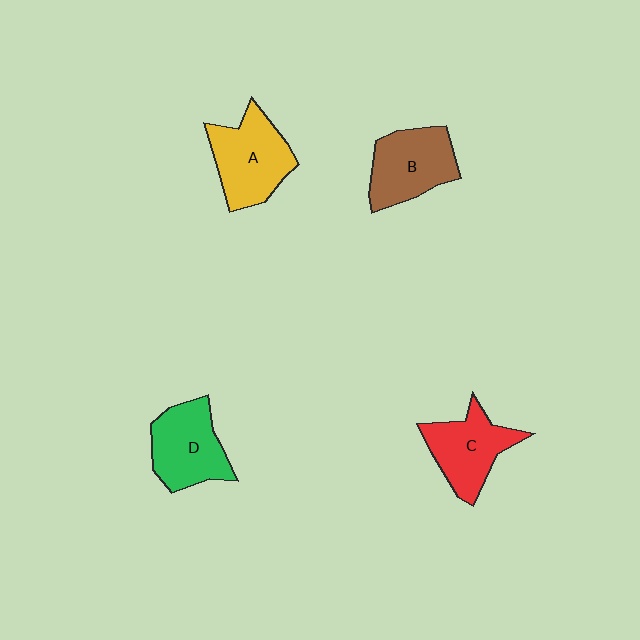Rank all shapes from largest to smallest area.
From largest to smallest: A (yellow), B (brown), D (green), C (red).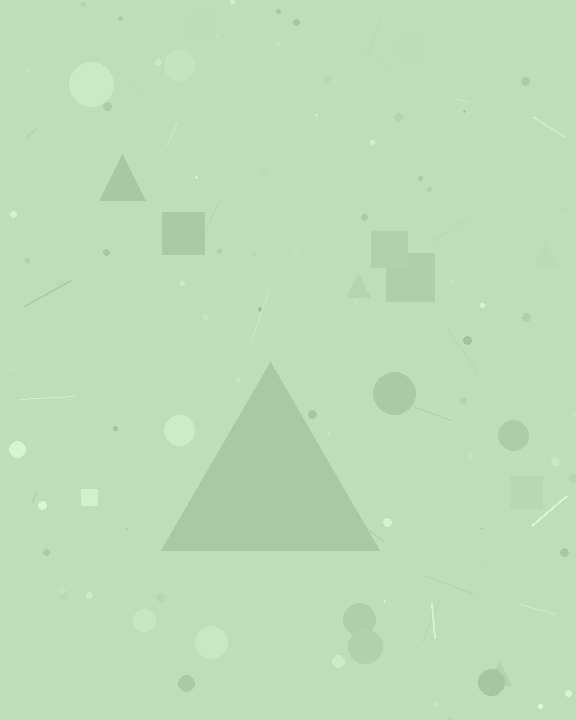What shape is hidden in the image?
A triangle is hidden in the image.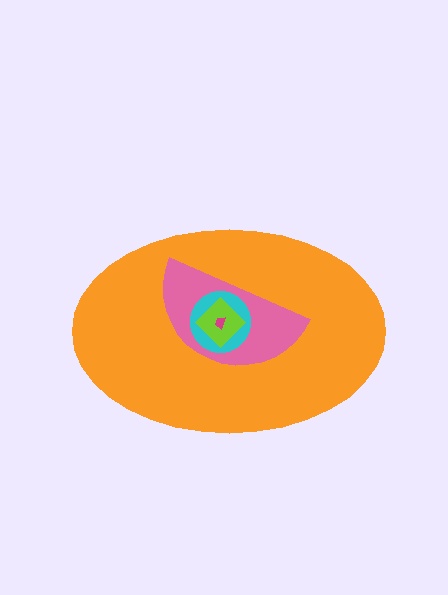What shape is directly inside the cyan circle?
The lime diamond.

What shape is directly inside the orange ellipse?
The pink semicircle.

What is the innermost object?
The magenta trapezoid.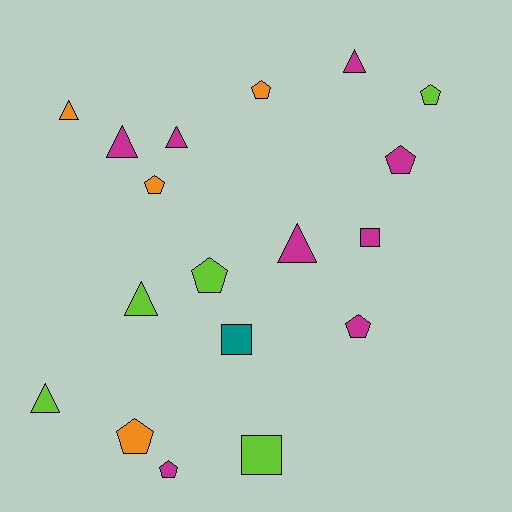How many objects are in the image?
There are 18 objects.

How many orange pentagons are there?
There are 3 orange pentagons.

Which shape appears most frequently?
Pentagon, with 8 objects.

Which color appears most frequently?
Magenta, with 8 objects.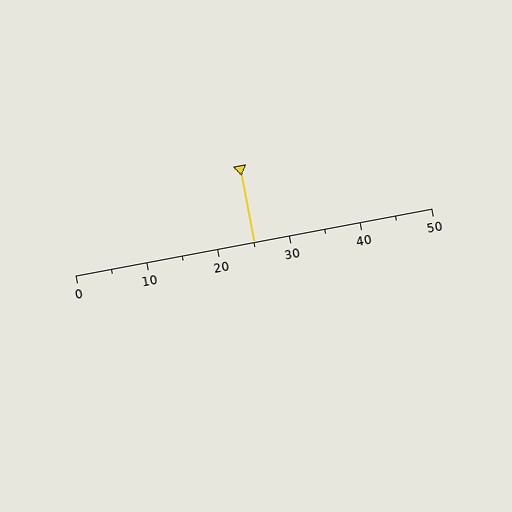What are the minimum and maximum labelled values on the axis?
The axis runs from 0 to 50.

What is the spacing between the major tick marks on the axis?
The major ticks are spaced 10 apart.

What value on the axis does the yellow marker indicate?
The marker indicates approximately 25.